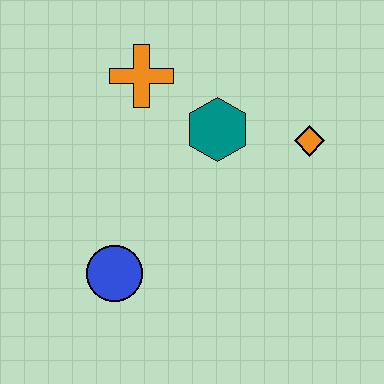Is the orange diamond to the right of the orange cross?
Yes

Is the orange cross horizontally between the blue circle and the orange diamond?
Yes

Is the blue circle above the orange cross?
No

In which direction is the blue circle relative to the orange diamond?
The blue circle is to the left of the orange diamond.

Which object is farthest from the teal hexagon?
The blue circle is farthest from the teal hexagon.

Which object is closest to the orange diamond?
The teal hexagon is closest to the orange diamond.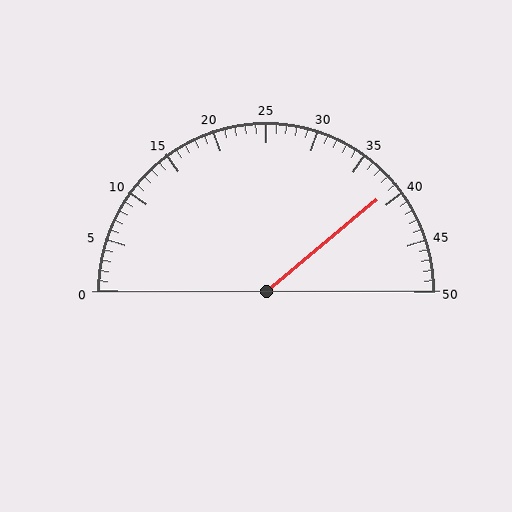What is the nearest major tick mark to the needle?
The nearest major tick mark is 40.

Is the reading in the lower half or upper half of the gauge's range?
The reading is in the upper half of the range (0 to 50).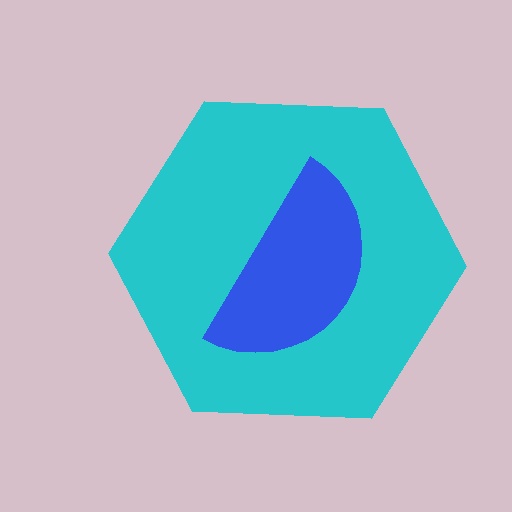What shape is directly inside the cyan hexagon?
The blue semicircle.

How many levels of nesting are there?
2.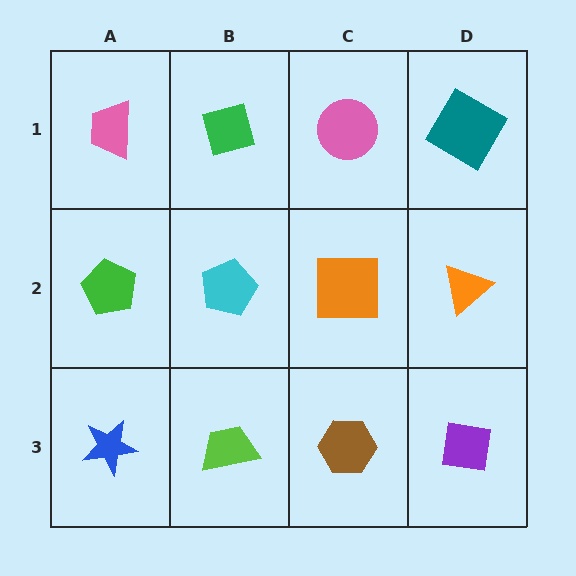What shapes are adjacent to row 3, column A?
A green pentagon (row 2, column A), a lime trapezoid (row 3, column B).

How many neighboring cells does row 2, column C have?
4.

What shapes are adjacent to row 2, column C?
A pink circle (row 1, column C), a brown hexagon (row 3, column C), a cyan pentagon (row 2, column B), an orange triangle (row 2, column D).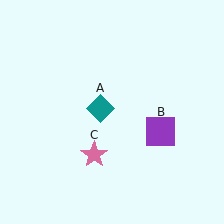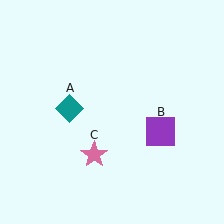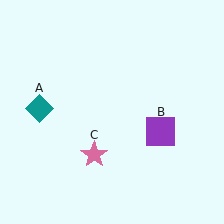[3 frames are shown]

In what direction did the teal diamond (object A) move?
The teal diamond (object A) moved left.